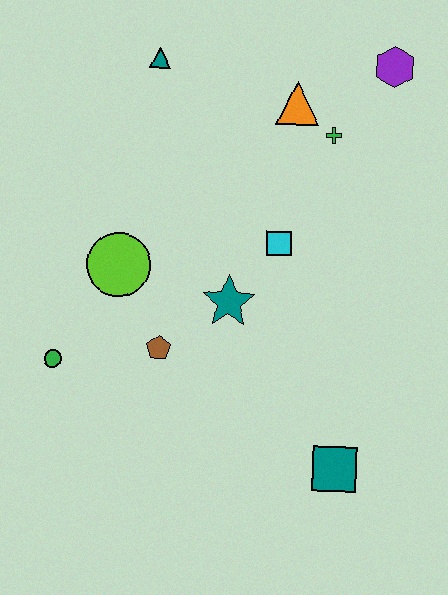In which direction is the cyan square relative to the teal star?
The cyan square is above the teal star.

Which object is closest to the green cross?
The orange triangle is closest to the green cross.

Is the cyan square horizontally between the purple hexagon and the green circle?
Yes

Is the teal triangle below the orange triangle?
No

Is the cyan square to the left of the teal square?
Yes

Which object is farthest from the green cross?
The green circle is farthest from the green cross.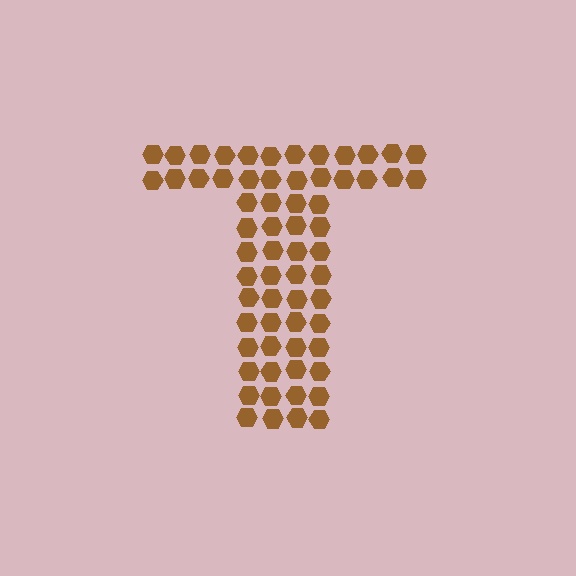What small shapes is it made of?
It is made of small hexagons.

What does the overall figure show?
The overall figure shows the letter T.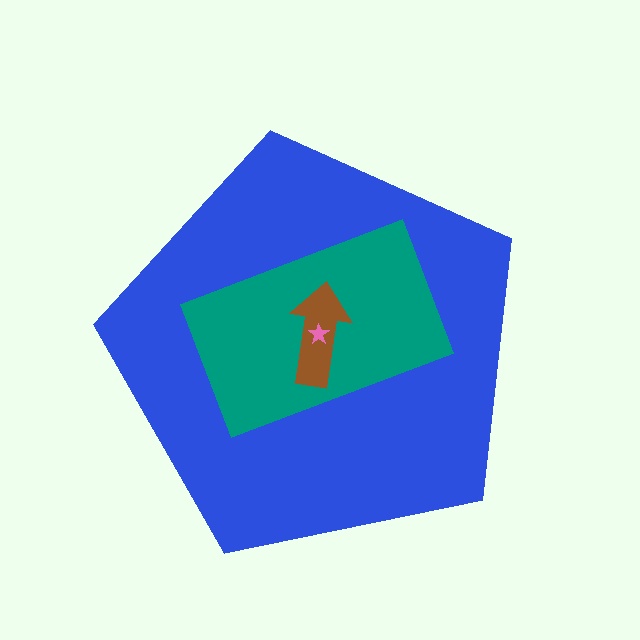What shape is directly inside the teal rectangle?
The brown arrow.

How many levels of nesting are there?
4.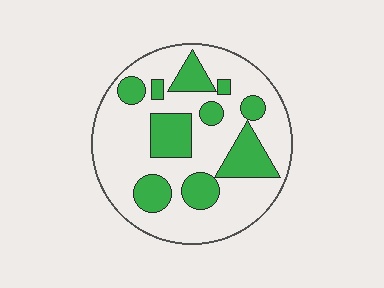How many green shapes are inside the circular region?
10.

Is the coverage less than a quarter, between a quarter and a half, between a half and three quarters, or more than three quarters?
Between a quarter and a half.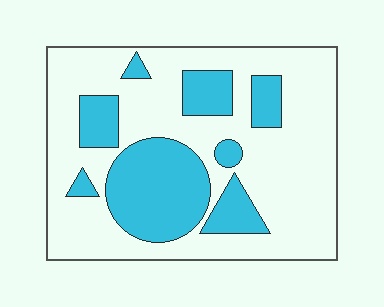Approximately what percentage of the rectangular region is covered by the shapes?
Approximately 30%.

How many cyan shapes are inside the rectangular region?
8.